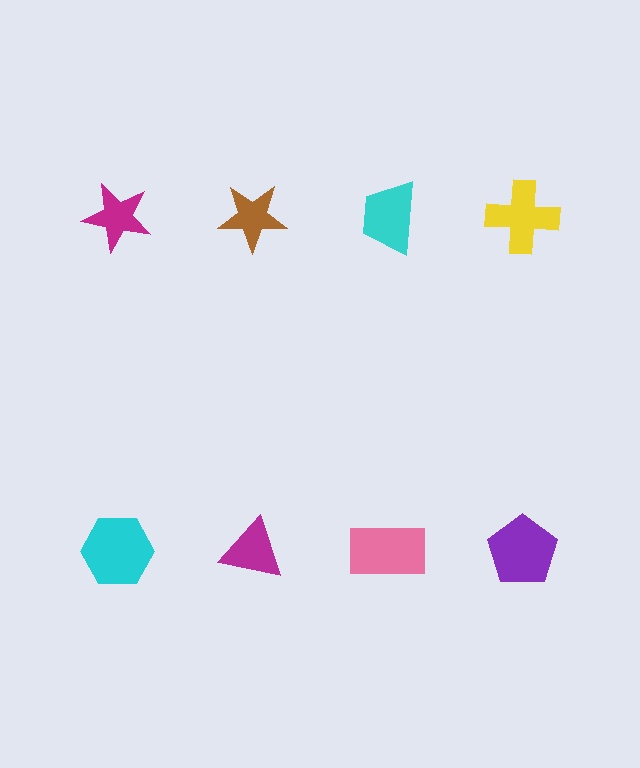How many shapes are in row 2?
4 shapes.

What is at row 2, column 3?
A pink rectangle.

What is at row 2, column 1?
A cyan hexagon.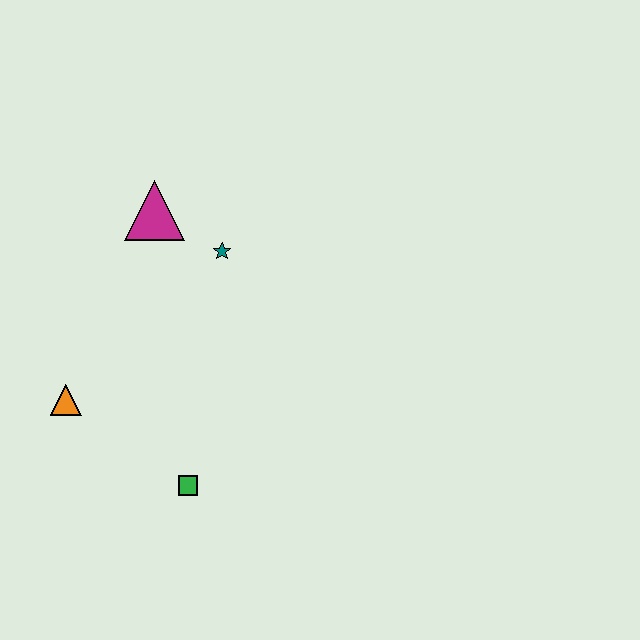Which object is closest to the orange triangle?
The green square is closest to the orange triangle.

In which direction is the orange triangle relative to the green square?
The orange triangle is to the left of the green square.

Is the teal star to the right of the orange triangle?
Yes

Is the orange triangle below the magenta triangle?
Yes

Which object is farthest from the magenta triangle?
The green square is farthest from the magenta triangle.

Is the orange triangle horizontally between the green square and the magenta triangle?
No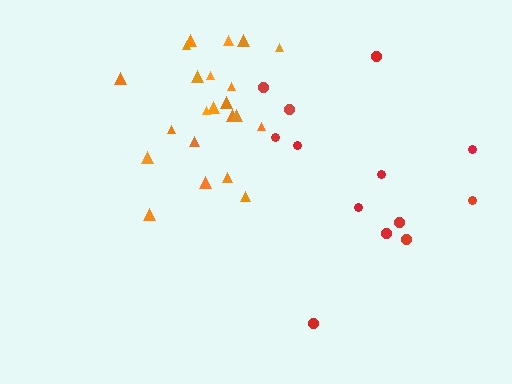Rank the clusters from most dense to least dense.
orange, red.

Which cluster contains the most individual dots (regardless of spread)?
Orange (22).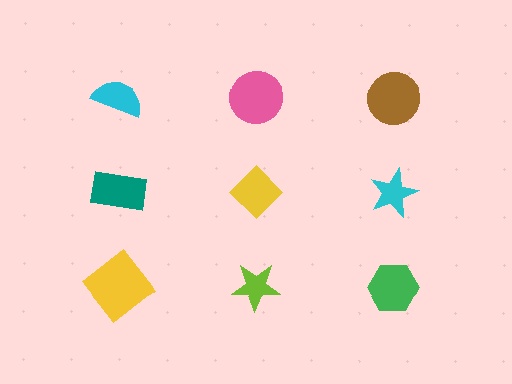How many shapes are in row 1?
3 shapes.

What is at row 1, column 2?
A pink circle.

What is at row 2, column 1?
A teal rectangle.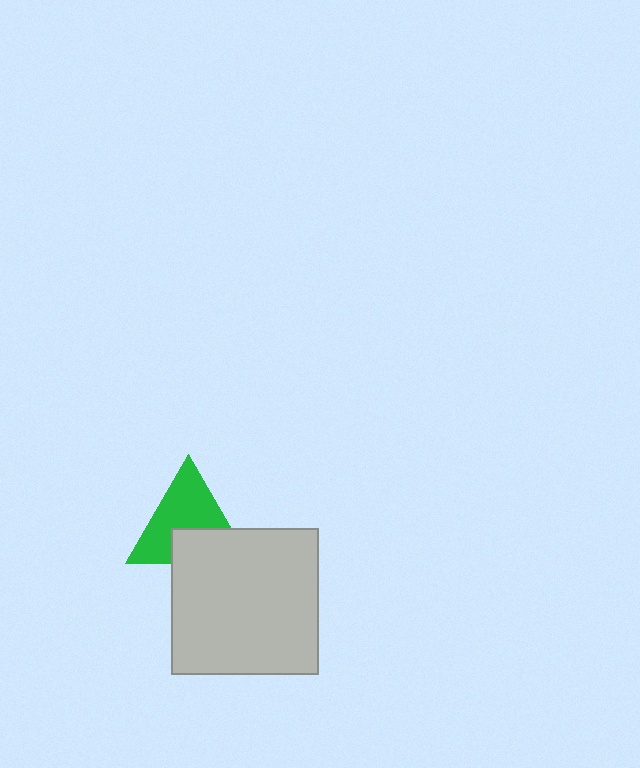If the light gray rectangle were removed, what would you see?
You would see the complete green triangle.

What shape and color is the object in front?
The object in front is a light gray rectangle.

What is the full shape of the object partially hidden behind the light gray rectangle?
The partially hidden object is a green triangle.